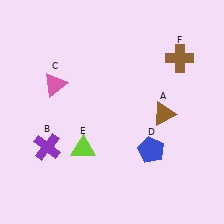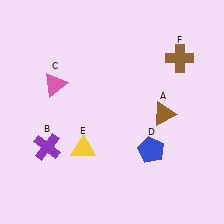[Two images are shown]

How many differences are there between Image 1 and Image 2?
There is 1 difference between the two images.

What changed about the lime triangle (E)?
In Image 1, E is lime. In Image 2, it changed to yellow.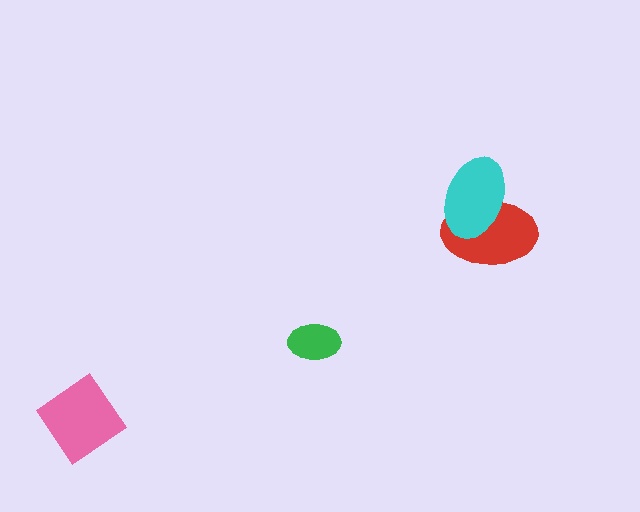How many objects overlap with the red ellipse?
1 object overlaps with the red ellipse.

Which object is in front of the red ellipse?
The cyan ellipse is in front of the red ellipse.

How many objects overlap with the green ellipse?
0 objects overlap with the green ellipse.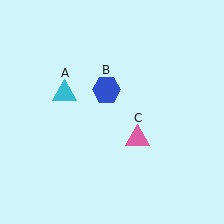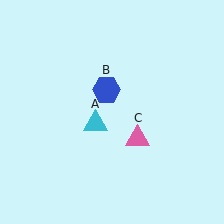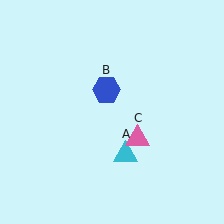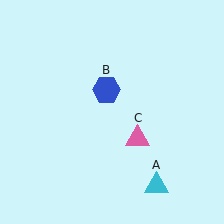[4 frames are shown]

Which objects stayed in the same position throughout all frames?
Blue hexagon (object B) and pink triangle (object C) remained stationary.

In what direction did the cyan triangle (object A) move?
The cyan triangle (object A) moved down and to the right.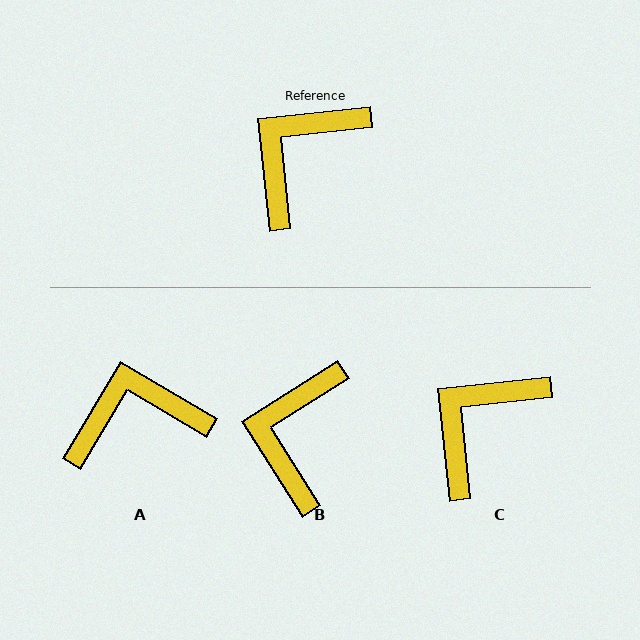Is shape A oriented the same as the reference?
No, it is off by about 37 degrees.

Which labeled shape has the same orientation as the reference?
C.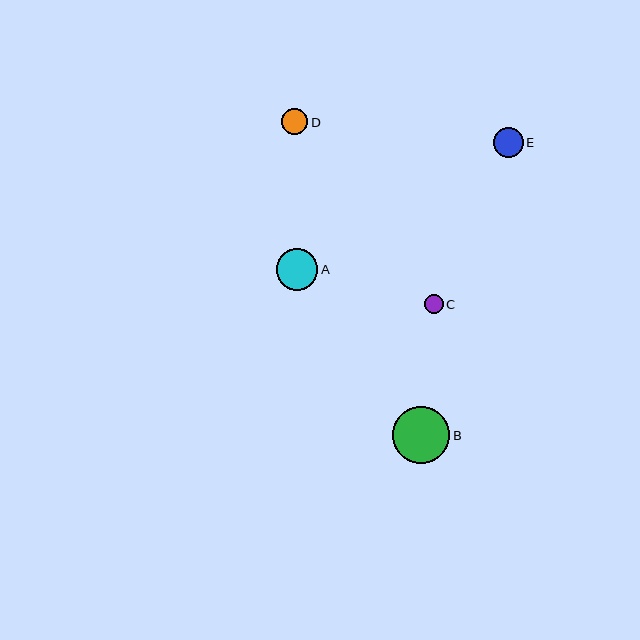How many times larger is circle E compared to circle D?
Circle E is approximately 1.2 times the size of circle D.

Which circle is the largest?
Circle B is the largest with a size of approximately 57 pixels.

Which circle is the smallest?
Circle C is the smallest with a size of approximately 19 pixels.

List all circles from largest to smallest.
From largest to smallest: B, A, E, D, C.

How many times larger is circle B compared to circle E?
Circle B is approximately 1.9 times the size of circle E.